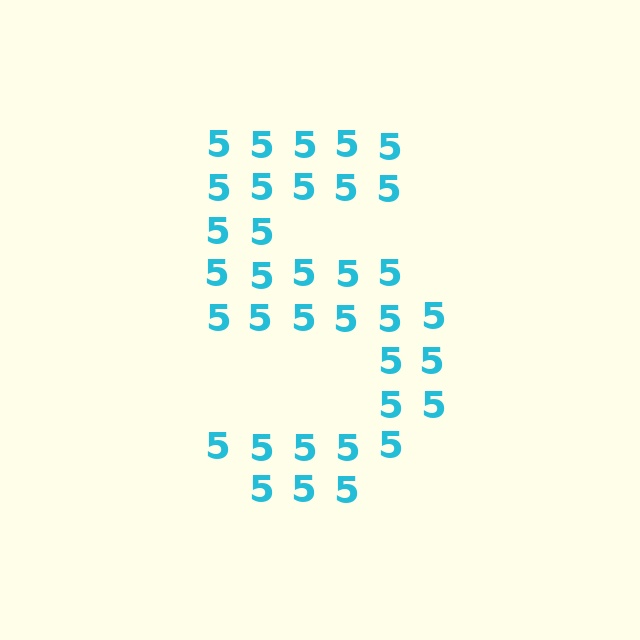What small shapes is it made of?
It is made of small digit 5's.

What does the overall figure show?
The overall figure shows the digit 5.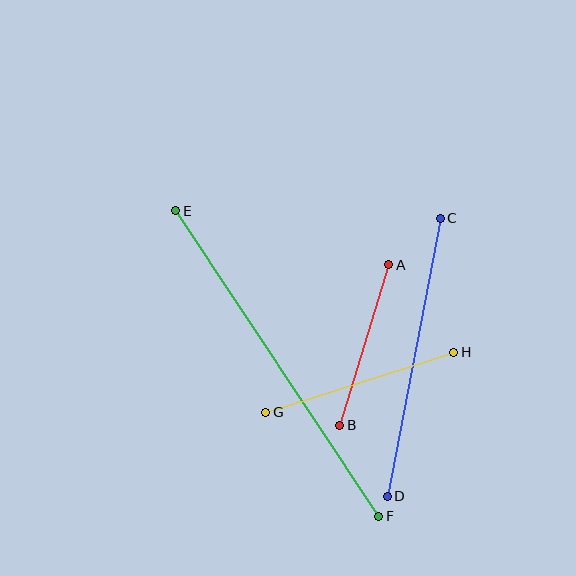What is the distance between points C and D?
The distance is approximately 283 pixels.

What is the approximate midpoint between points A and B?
The midpoint is at approximately (364, 345) pixels.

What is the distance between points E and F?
The distance is approximately 367 pixels.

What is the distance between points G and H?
The distance is approximately 197 pixels.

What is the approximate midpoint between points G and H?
The midpoint is at approximately (360, 382) pixels.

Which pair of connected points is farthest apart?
Points E and F are farthest apart.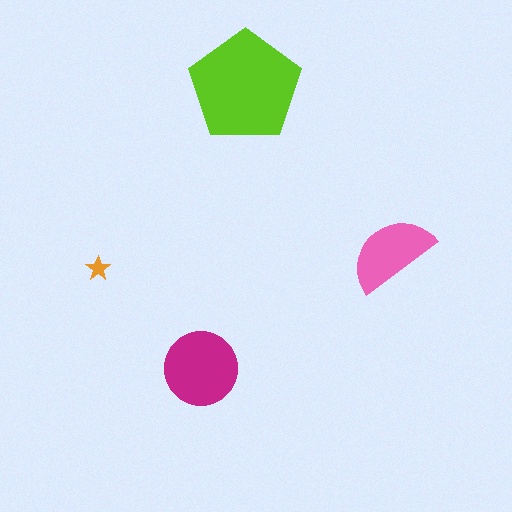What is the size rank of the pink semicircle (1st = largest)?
3rd.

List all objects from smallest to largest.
The orange star, the pink semicircle, the magenta circle, the lime pentagon.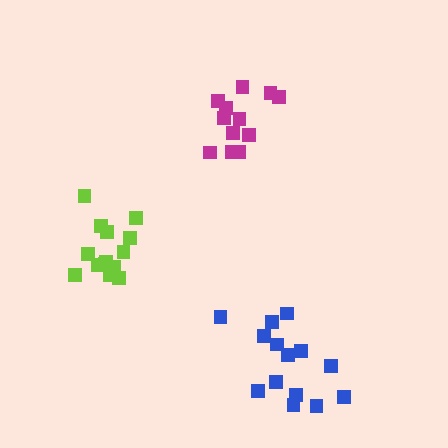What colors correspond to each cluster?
The clusters are colored: lime, magenta, blue.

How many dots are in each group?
Group 1: 14 dots, Group 2: 12 dots, Group 3: 14 dots (40 total).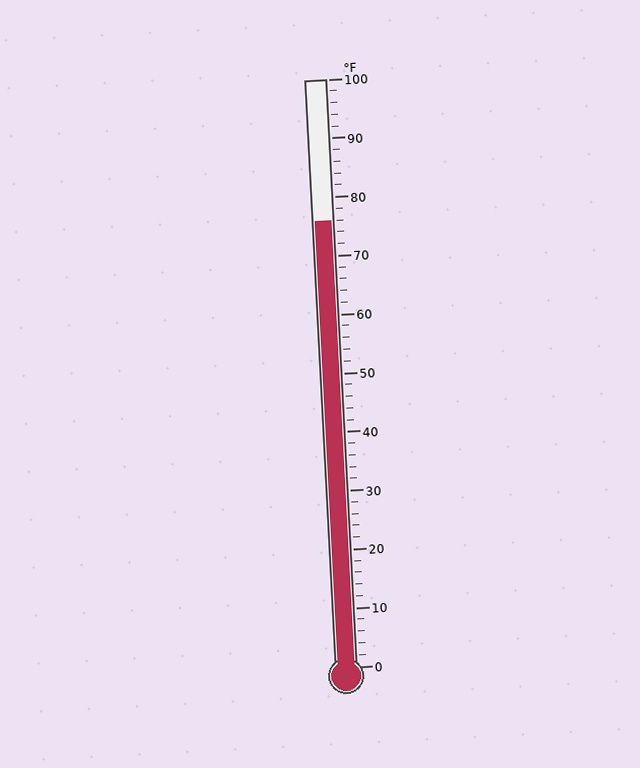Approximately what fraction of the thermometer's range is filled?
The thermometer is filled to approximately 75% of its range.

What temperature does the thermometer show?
The thermometer shows approximately 76°F.